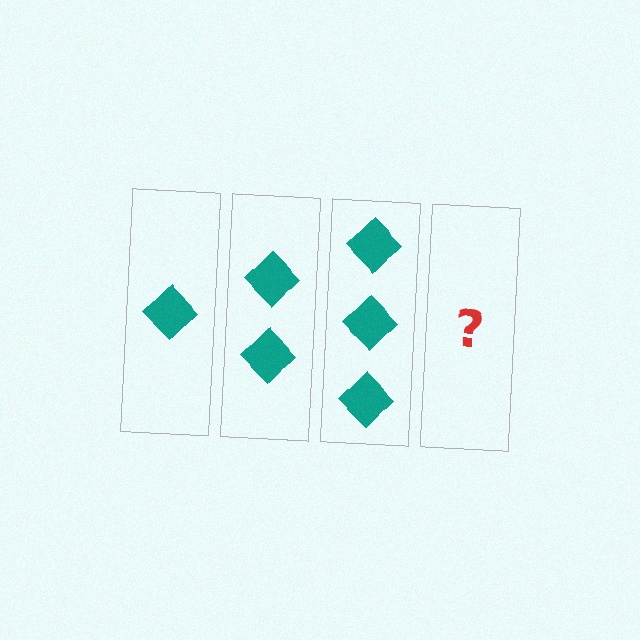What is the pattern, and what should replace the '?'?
The pattern is that each step adds one more diamond. The '?' should be 4 diamonds.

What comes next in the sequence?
The next element should be 4 diamonds.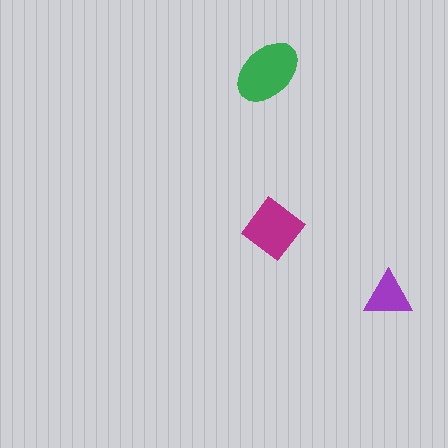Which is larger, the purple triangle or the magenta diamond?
The magenta diamond.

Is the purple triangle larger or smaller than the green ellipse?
Smaller.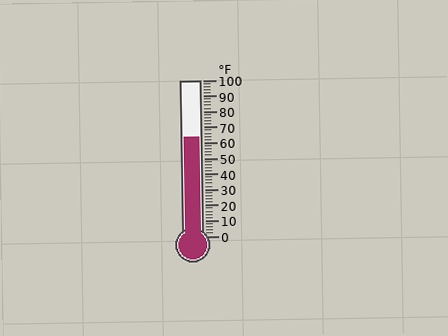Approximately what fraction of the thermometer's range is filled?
The thermometer is filled to approximately 65% of its range.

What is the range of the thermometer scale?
The thermometer scale ranges from 0°F to 100°F.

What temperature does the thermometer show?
The thermometer shows approximately 64°F.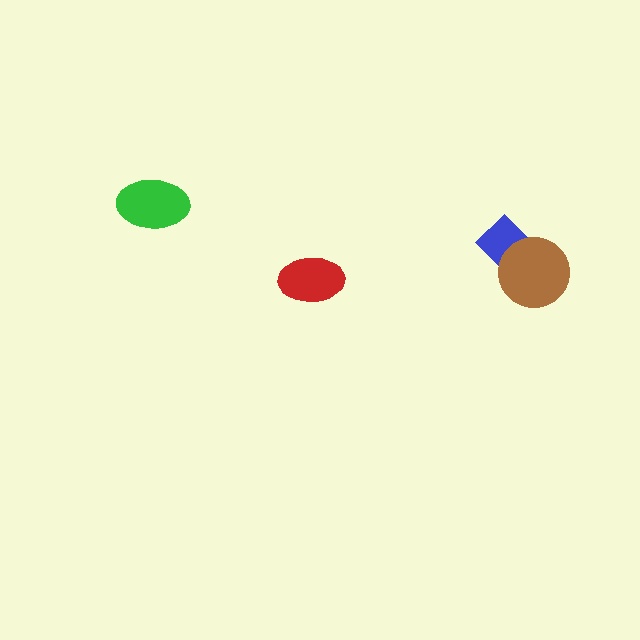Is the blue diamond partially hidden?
Yes, it is partially covered by another shape.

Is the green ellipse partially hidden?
No, no other shape covers it.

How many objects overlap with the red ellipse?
0 objects overlap with the red ellipse.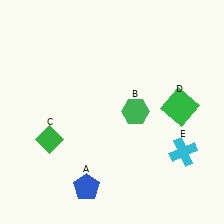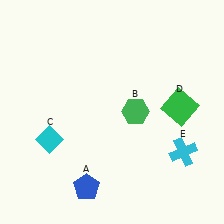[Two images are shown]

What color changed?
The diamond (C) changed from green in Image 1 to cyan in Image 2.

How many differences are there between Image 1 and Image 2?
There is 1 difference between the two images.